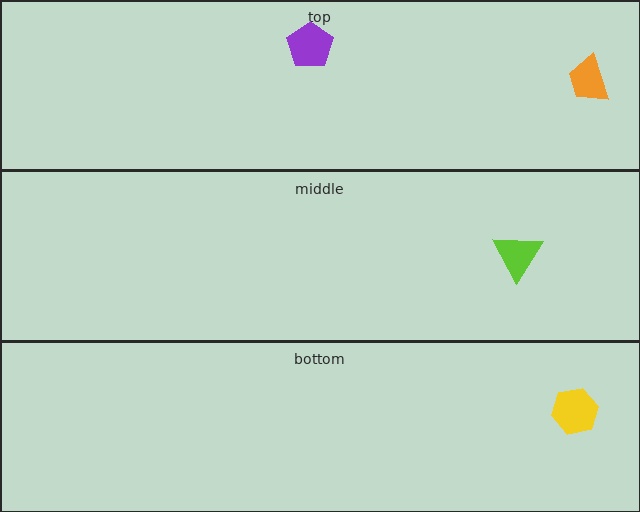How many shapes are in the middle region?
1.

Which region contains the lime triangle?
The middle region.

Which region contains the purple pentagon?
The top region.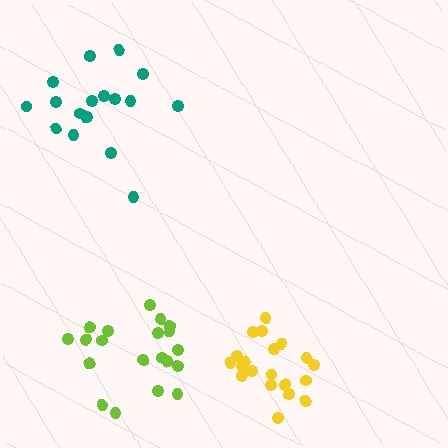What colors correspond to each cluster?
The clusters are colored: teal, lime, yellow.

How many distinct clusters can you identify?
There are 3 distinct clusters.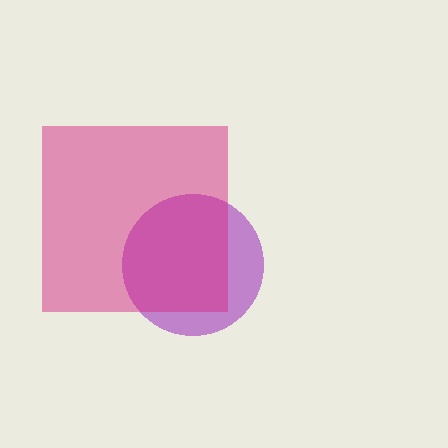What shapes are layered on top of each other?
The layered shapes are: a purple circle, a magenta square.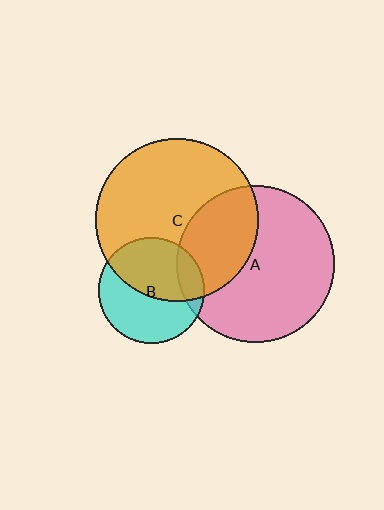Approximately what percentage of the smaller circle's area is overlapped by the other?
Approximately 50%.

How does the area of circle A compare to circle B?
Approximately 2.2 times.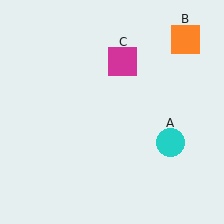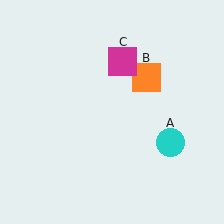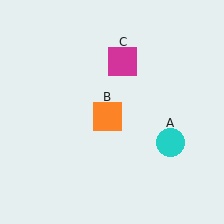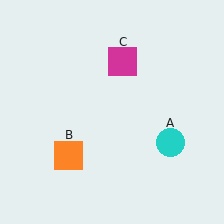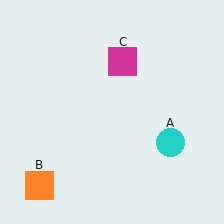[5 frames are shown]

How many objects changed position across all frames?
1 object changed position: orange square (object B).